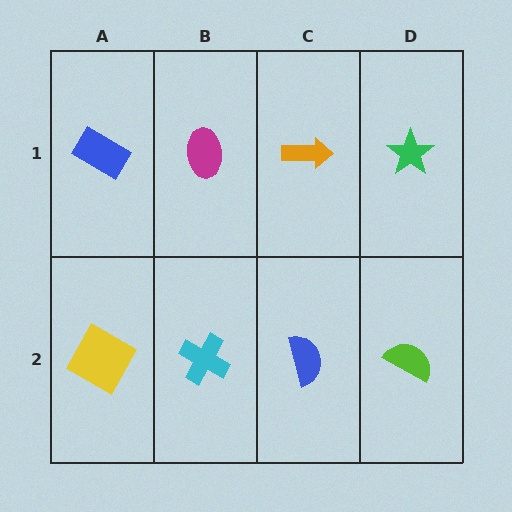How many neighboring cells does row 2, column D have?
2.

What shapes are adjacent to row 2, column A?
A blue rectangle (row 1, column A), a cyan cross (row 2, column B).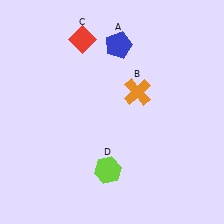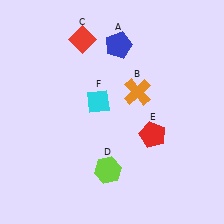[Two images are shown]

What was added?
A red pentagon (E), a cyan diamond (F) were added in Image 2.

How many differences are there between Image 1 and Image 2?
There are 2 differences between the two images.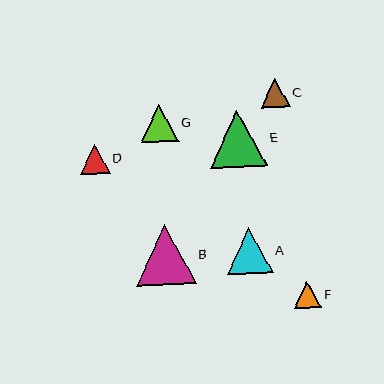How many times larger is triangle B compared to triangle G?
Triangle B is approximately 1.6 times the size of triangle G.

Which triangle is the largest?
Triangle B is the largest with a size of approximately 60 pixels.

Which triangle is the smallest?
Triangle F is the smallest with a size of approximately 27 pixels.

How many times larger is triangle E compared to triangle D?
Triangle E is approximately 1.9 times the size of triangle D.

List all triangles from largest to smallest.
From largest to smallest: B, E, A, G, D, C, F.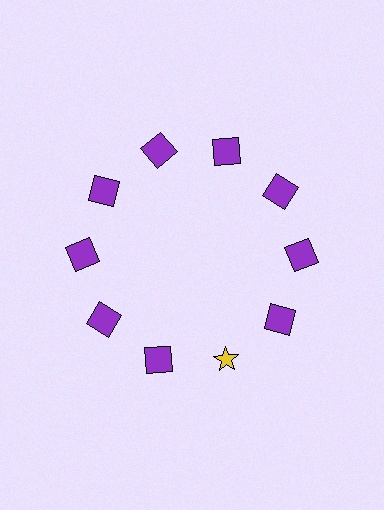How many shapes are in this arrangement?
There are 10 shapes arranged in a ring pattern.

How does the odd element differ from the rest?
It differs in both color (yellow instead of purple) and shape (star instead of square).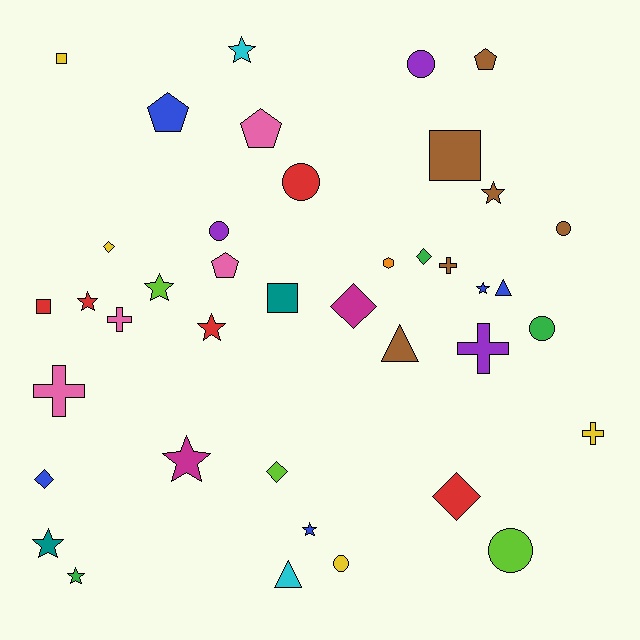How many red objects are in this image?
There are 5 red objects.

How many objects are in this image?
There are 40 objects.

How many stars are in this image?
There are 10 stars.